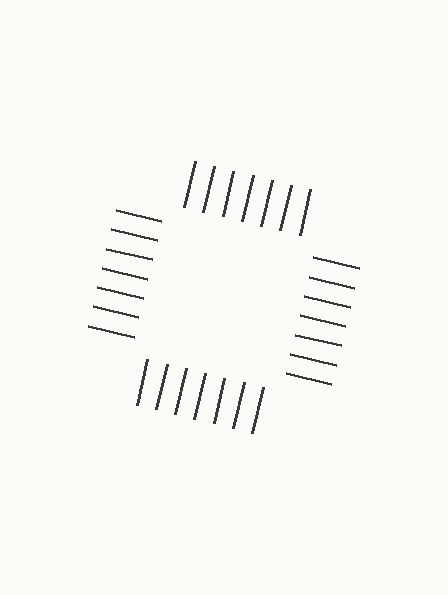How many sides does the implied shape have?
4 sides — the line-ends trace a square.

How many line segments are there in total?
28 — 7 along each of the 4 edges.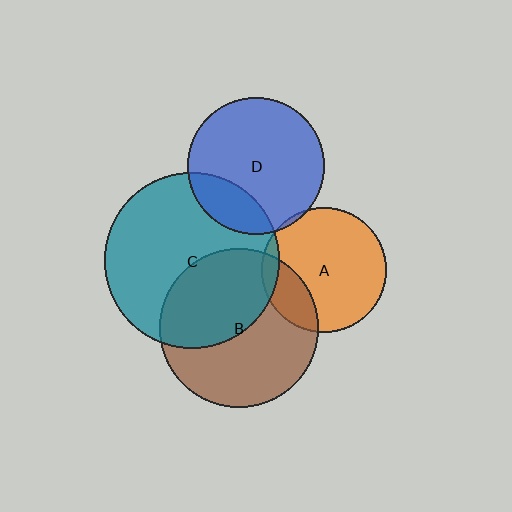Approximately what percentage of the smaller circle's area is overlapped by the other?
Approximately 5%.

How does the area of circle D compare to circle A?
Approximately 1.2 times.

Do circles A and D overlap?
Yes.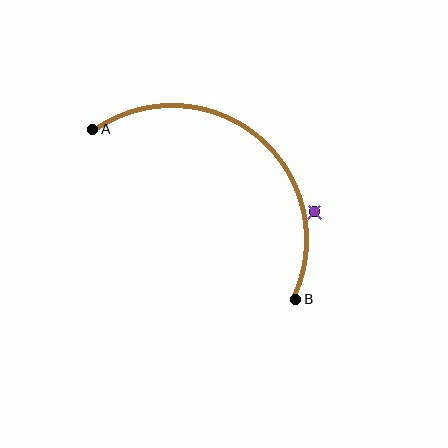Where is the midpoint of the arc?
The arc midpoint is the point on the curve farthest from the straight line joining A and B. It sits above and to the right of that line.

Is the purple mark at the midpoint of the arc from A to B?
No — the purple mark does not lie on the arc at all. It sits slightly outside the curve.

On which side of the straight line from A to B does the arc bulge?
The arc bulges above and to the right of the straight line connecting A and B.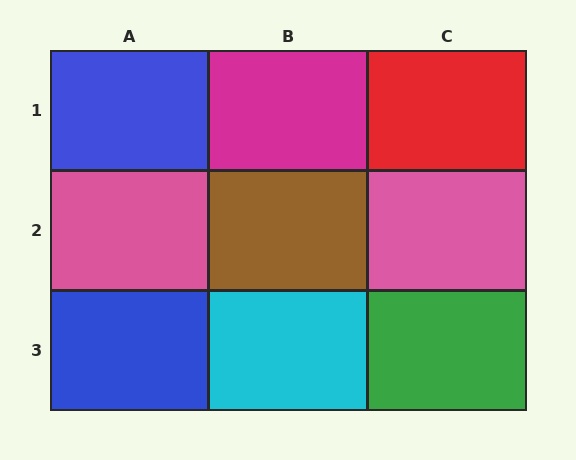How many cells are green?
1 cell is green.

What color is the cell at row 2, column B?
Brown.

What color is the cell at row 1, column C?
Red.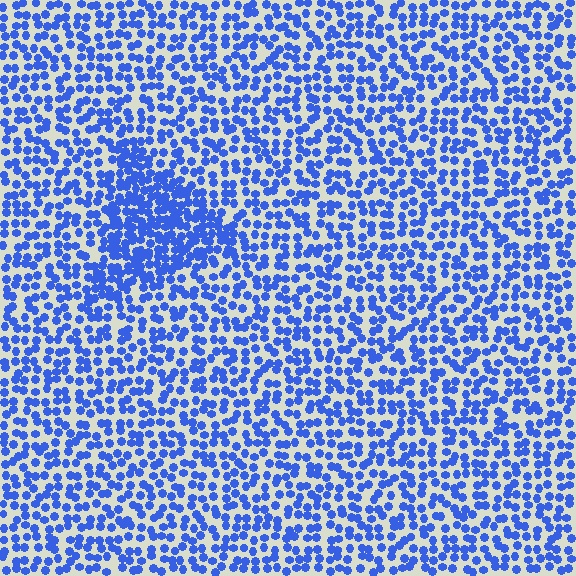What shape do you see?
I see a triangle.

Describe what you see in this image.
The image contains small blue elements arranged at two different densities. A triangle-shaped region is visible where the elements are more densely packed than the surrounding area.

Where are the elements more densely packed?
The elements are more densely packed inside the triangle boundary.